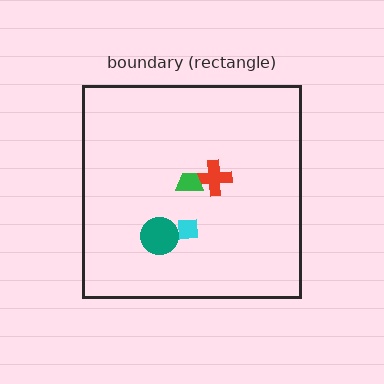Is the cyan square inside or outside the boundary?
Inside.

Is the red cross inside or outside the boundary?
Inside.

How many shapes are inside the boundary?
4 inside, 0 outside.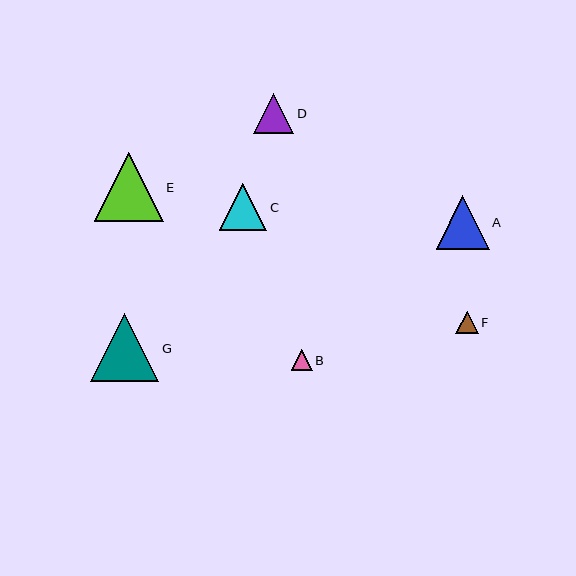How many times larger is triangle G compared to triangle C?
Triangle G is approximately 1.4 times the size of triangle C.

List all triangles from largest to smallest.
From largest to smallest: E, G, A, C, D, F, B.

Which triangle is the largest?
Triangle E is the largest with a size of approximately 69 pixels.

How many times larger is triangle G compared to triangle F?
Triangle G is approximately 3.0 times the size of triangle F.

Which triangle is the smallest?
Triangle B is the smallest with a size of approximately 21 pixels.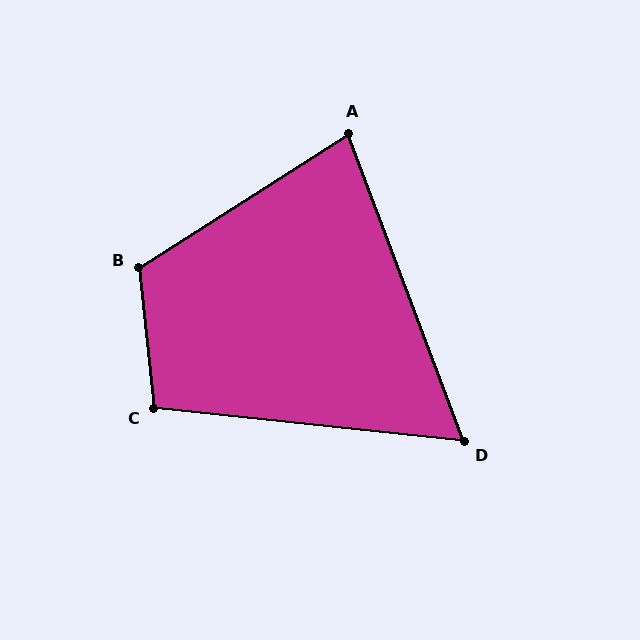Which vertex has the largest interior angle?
B, at approximately 117 degrees.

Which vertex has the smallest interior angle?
D, at approximately 63 degrees.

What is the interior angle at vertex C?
Approximately 102 degrees (obtuse).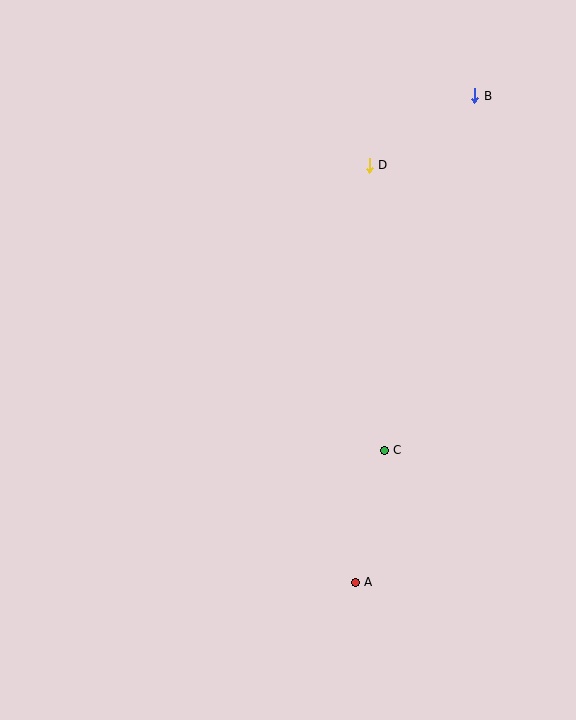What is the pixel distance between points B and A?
The distance between B and A is 501 pixels.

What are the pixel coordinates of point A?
Point A is at (355, 582).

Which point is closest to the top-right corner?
Point B is closest to the top-right corner.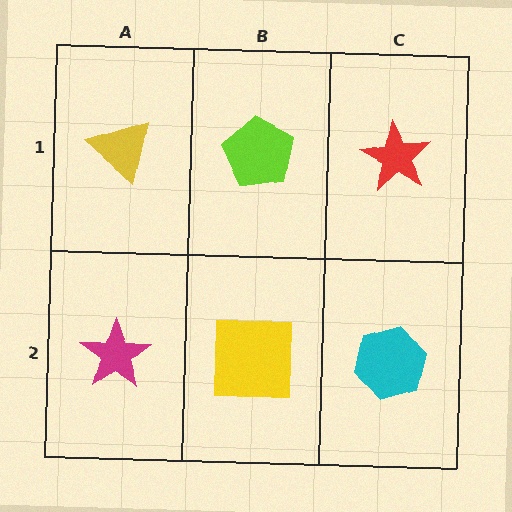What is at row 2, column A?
A magenta star.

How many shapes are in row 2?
3 shapes.